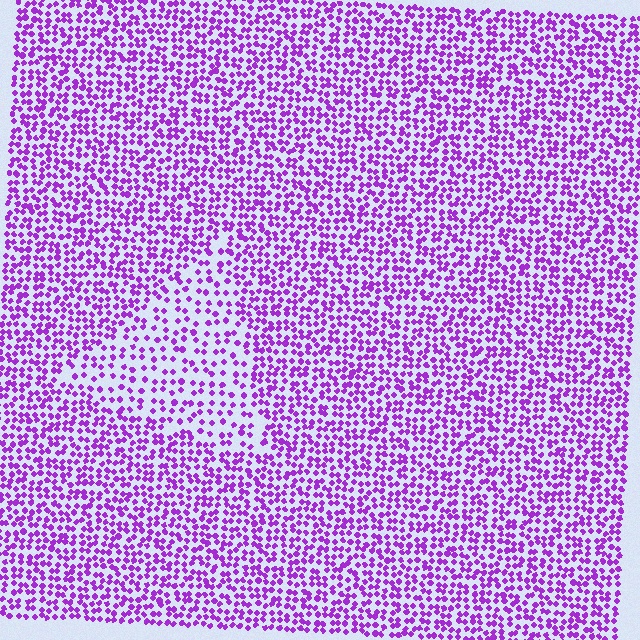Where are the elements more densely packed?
The elements are more densely packed outside the triangle boundary.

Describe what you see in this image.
The image contains small purple elements arranged at two different densities. A triangle-shaped region is visible where the elements are less densely packed than the surrounding area.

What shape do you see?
I see a triangle.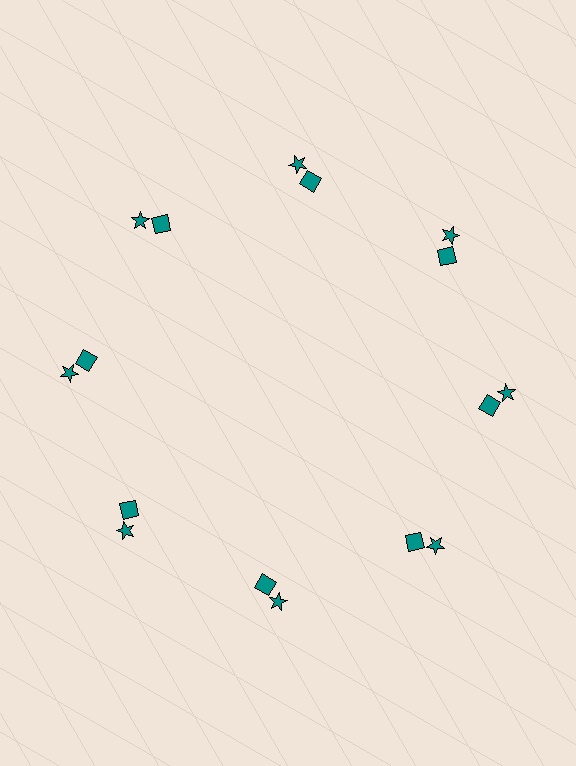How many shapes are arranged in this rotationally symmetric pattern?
There are 16 shapes, arranged in 8 groups of 2.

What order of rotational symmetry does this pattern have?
This pattern has 8-fold rotational symmetry.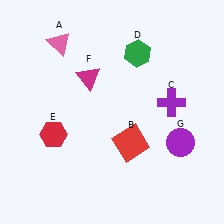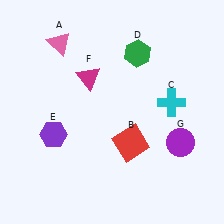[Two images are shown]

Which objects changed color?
C changed from purple to cyan. E changed from red to purple.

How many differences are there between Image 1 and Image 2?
There are 2 differences between the two images.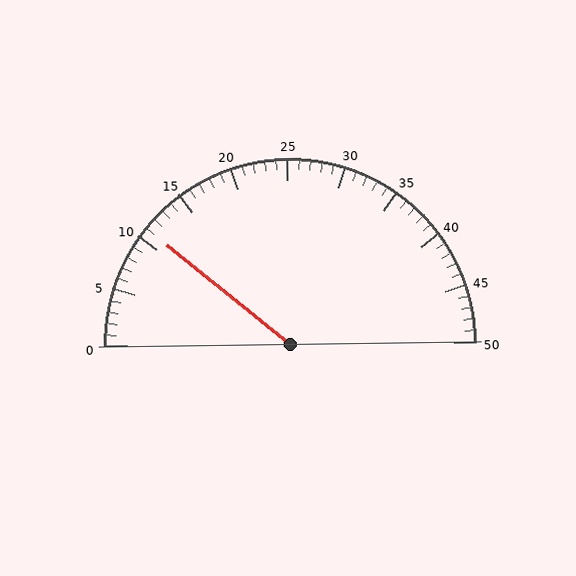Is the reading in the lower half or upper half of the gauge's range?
The reading is in the lower half of the range (0 to 50).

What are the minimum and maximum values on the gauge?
The gauge ranges from 0 to 50.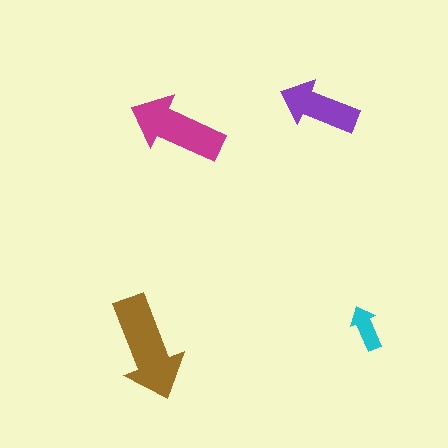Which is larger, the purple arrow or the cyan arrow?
The purple one.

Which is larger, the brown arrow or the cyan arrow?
The brown one.